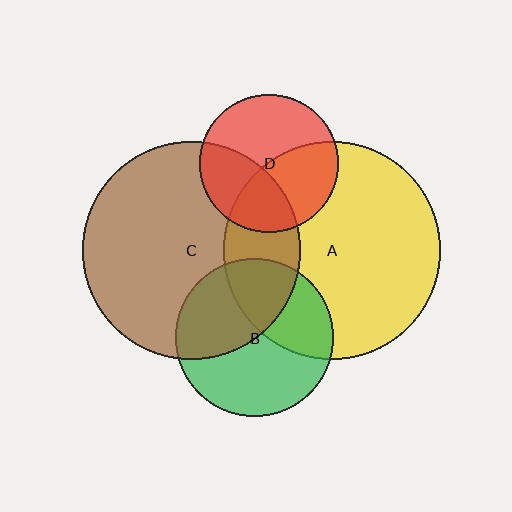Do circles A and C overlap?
Yes.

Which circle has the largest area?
Circle A (yellow).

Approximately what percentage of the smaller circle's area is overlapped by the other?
Approximately 25%.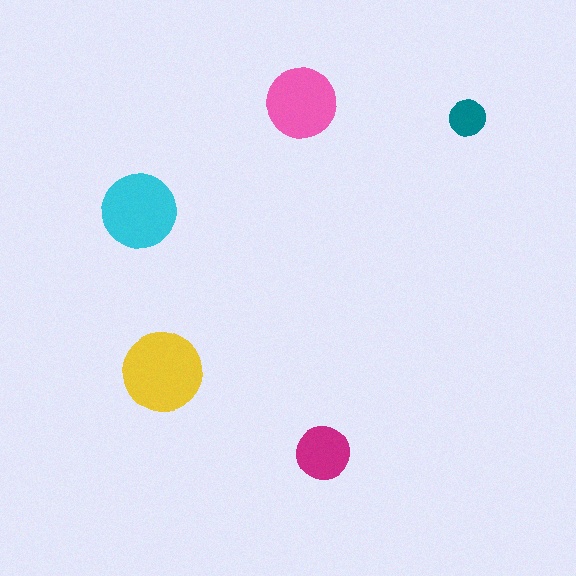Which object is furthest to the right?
The teal circle is rightmost.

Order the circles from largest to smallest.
the yellow one, the cyan one, the pink one, the magenta one, the teal one.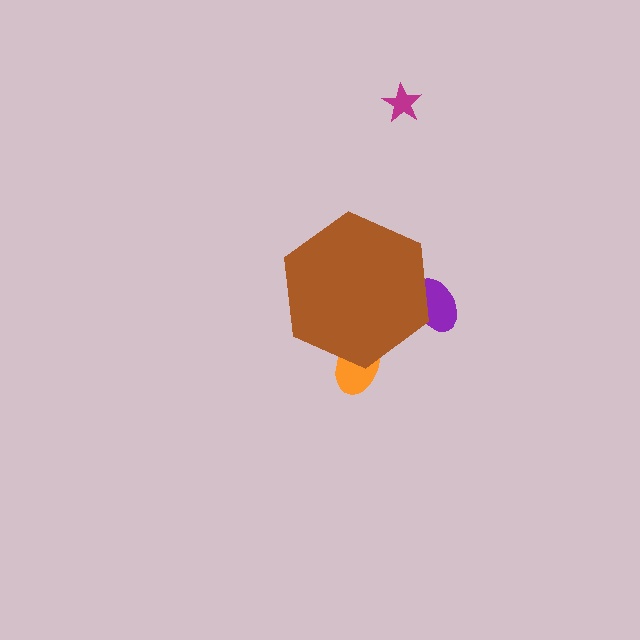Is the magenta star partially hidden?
No, the magenta star is fully visible.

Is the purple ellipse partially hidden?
Yes, the purple ellipse is partially hidden behind the brown hexagon.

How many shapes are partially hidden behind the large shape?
2 shapes are partially hidden.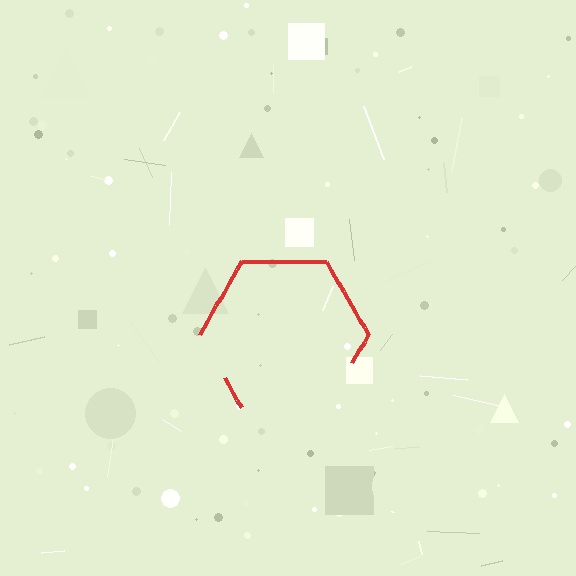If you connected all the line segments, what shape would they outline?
They would outline a hexagon.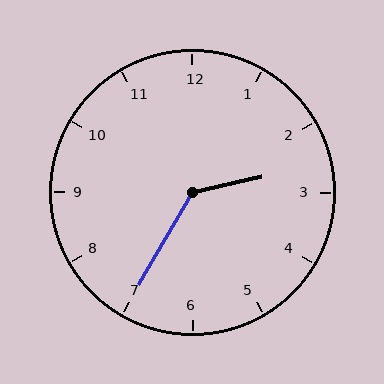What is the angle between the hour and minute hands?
Approximately 132 degrees.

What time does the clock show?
2:35.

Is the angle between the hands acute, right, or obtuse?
It is obtuse.